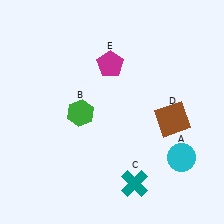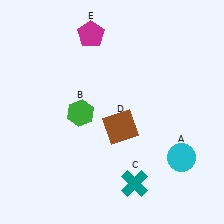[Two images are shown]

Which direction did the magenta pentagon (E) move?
The magenta pentagon (E) moved up.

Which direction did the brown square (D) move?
The brown square (D) moved left.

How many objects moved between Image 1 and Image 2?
2 objects moved between the two images.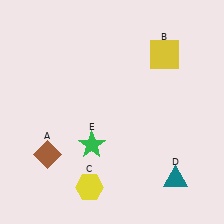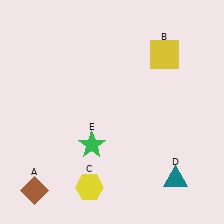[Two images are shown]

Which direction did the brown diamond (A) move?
The brown diamond (A) moved down.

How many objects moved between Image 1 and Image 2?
1 object moved between the two images.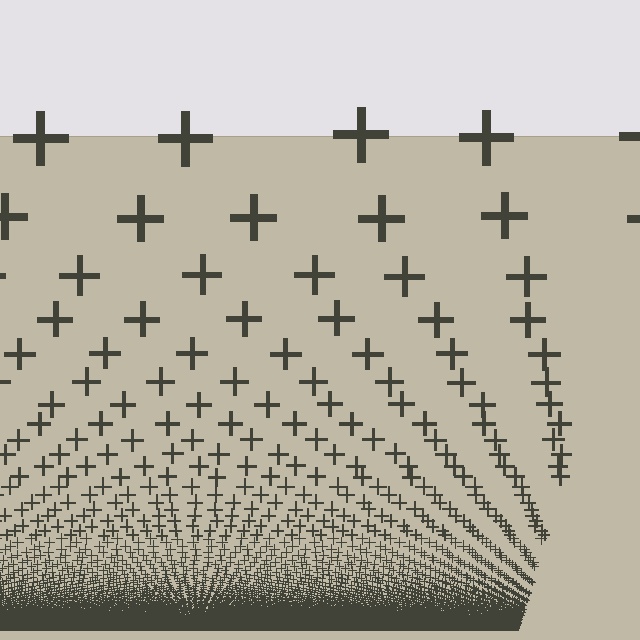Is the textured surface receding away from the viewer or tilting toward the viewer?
The surface appears to tilt toward the viewer. Texture elements get larger and sparser toward the top.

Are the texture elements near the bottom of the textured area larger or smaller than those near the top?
Smaller. The gradient is inverted — elements near the bottom are smaller and denser.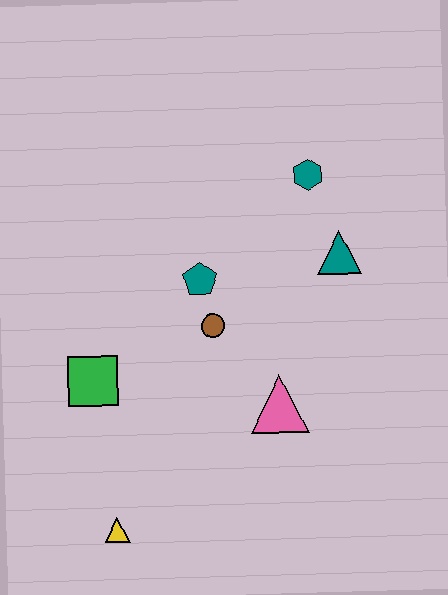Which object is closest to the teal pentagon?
The brown circle is closest to the teal pentagon.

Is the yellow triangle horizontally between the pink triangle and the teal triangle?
No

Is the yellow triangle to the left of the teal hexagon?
Yes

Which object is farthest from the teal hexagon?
The yellow triangle is farthest from the teal hexagon.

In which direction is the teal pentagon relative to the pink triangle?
The teal pentagon is above the pink triangle.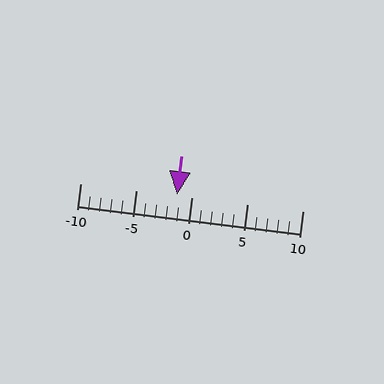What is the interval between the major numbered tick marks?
The major tick marks are spaced 5 units apart.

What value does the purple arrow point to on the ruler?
The purple arrow points to approximately -1.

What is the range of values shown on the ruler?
The ruler shows values from -10 to 10.